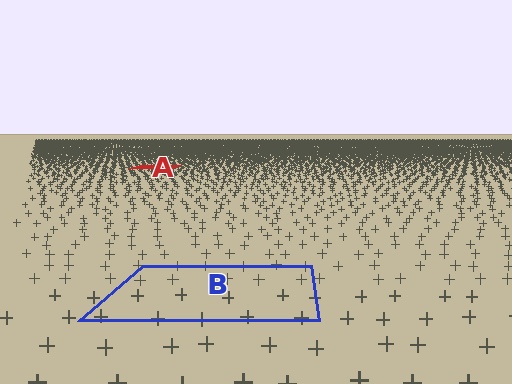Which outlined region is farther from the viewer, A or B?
Region A is farther from the viewer — the texture elements inside it appear smaller and more densely packed.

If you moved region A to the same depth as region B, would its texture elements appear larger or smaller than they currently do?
They would appear larger. At a closer depth, the same texture elements are projected at a bigger on-screen size.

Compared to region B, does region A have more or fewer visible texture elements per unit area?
Region A has more texture elements per unit area — they are packed more densely because it is farther away.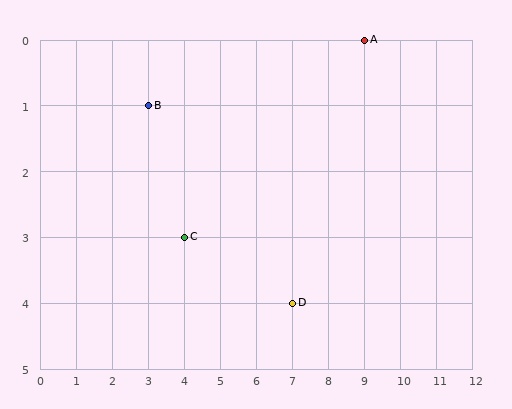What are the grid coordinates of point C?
Point C is at grid coordinates (4, 3).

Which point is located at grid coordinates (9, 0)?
Point A is at (9, 0).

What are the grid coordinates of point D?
Point D is at grid coordinates (7, 4).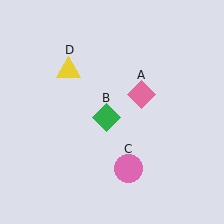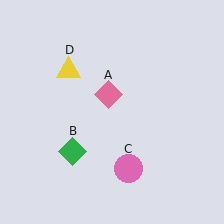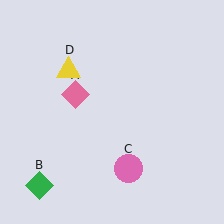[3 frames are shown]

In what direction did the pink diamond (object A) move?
The pink diamond (object A) moved left.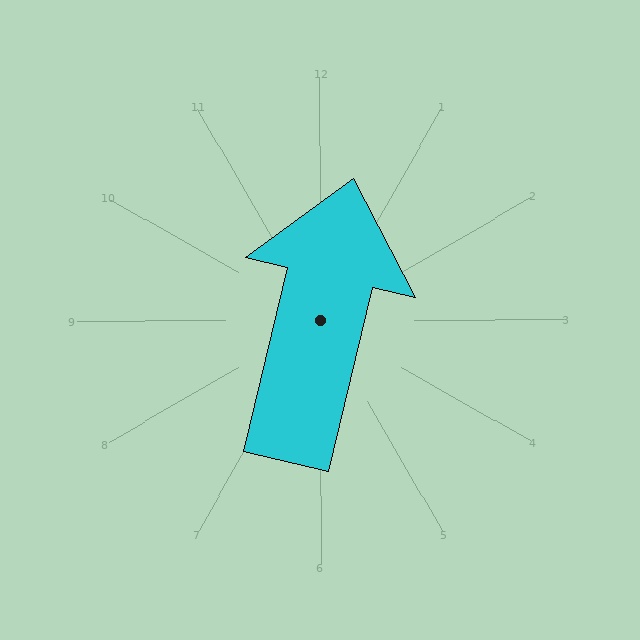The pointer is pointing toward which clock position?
Roughly 12 o'clock.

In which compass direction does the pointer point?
North.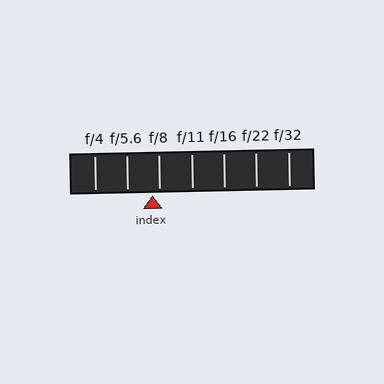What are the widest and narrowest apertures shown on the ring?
The widest aperture shown is f/4 and the narrowest is f/32.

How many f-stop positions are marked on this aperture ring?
There are 7 f-stop positions marked.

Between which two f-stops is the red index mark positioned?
The index mark is between f/5.6 and f/8.